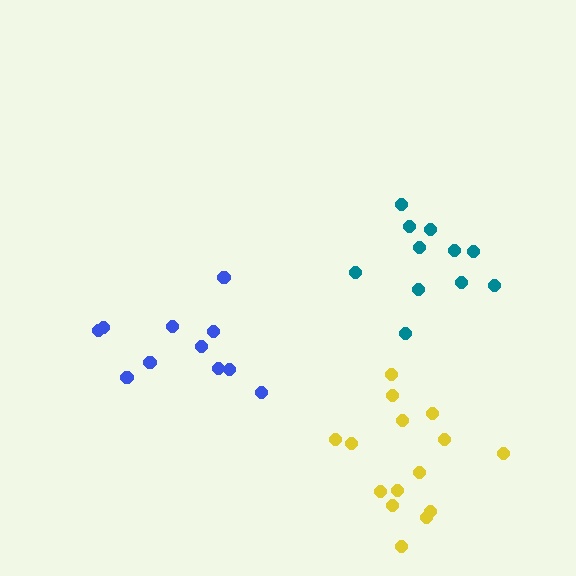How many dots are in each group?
Group 1: 15 dots, Group 2: 11 dots, Group 3: 11 dots (37 total).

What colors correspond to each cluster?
The clusters are colored: yellow, blue, teal.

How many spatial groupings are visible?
There are 3 spatial groupings.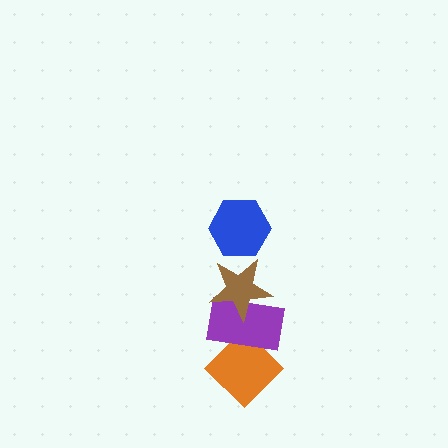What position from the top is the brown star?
The brown star is 2nd from the top.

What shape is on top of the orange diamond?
The purple rectangle is on top of the orange diamond.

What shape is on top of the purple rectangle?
The brown star is on top of the purple rectangle.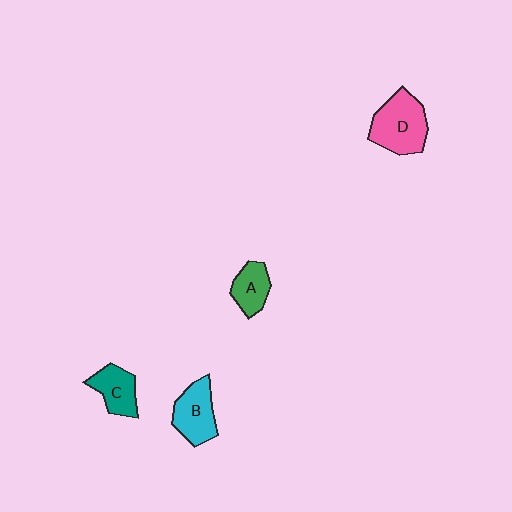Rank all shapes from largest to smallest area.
From largest to smallest: D (pink), B (cyan), C (teal), A (green).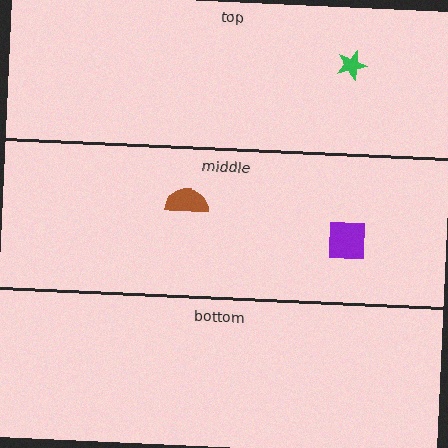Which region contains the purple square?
The middle region.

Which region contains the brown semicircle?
The middle region.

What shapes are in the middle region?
The purple square, the brown semicircle.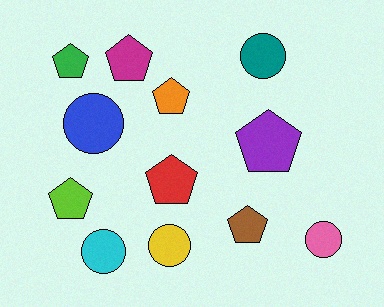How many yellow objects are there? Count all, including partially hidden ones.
There is 1 yellow object.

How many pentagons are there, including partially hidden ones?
There are 7 pentagons.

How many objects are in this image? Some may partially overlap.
There are 12 objects.